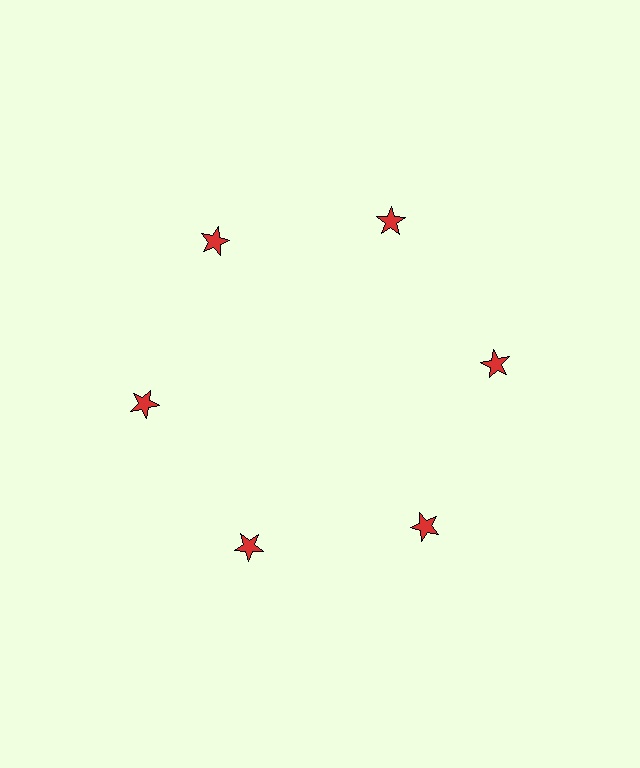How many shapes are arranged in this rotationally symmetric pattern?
There are 6 shapes, arranged in 6 groups of 1.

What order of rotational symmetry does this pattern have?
This pattern has 6-fold rotational symmetry.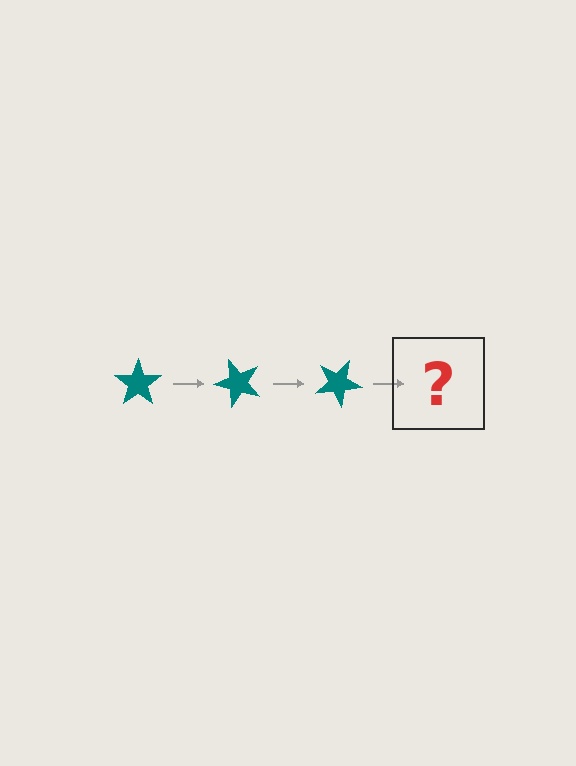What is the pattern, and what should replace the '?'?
The pattern is that the star rotates 50 degrees each step. The '?' should be a teal star rotated 150 degrees.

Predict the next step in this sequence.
The next step is a teal star rotated 150 degrees.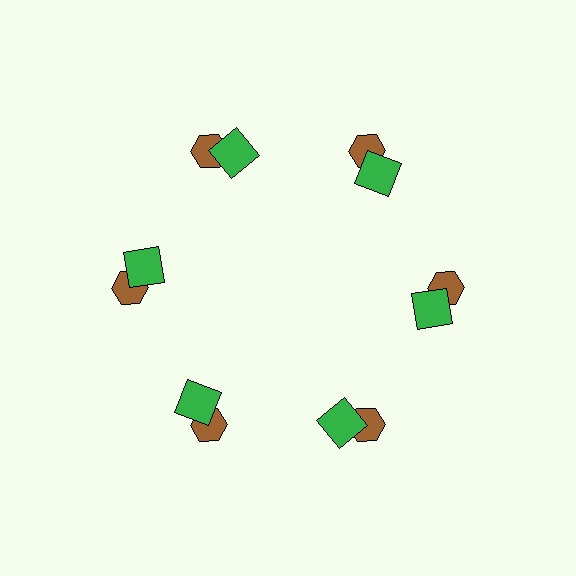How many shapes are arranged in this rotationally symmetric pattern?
There are 12 shapes, arranged in 6 groups of 2.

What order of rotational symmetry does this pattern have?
This pattern has 6-fold rotational symmetry.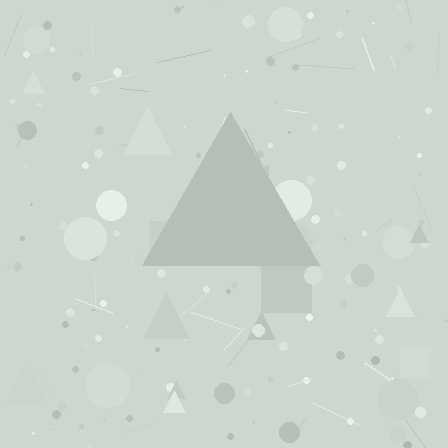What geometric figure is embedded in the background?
A triangle is embedded in the background.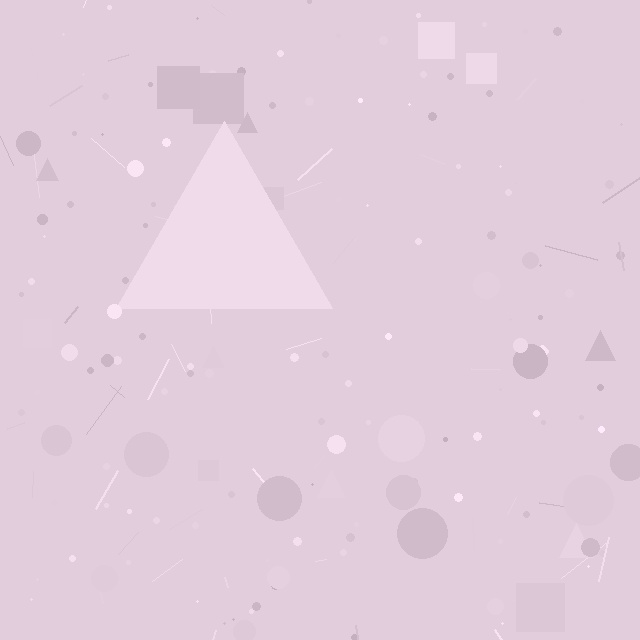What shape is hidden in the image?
A triangle is hidden in the image.